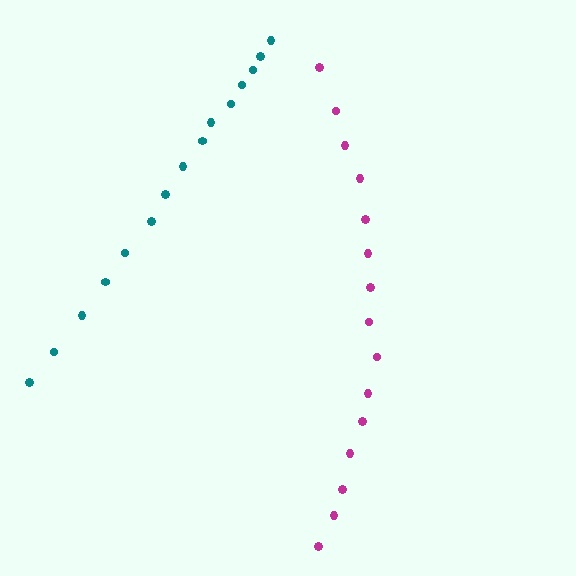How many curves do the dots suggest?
There are 2 distinct paths.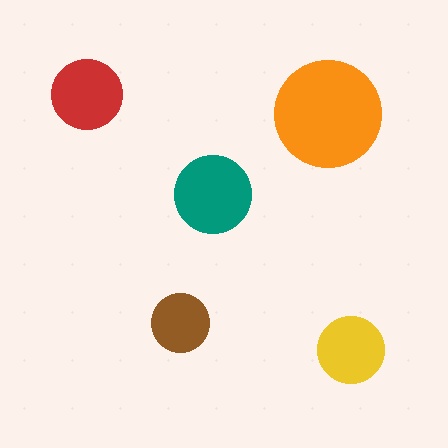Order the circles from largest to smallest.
the orange one, the teal one, the red one, the yellow one, the brown one.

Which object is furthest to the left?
The red circle is leftmost.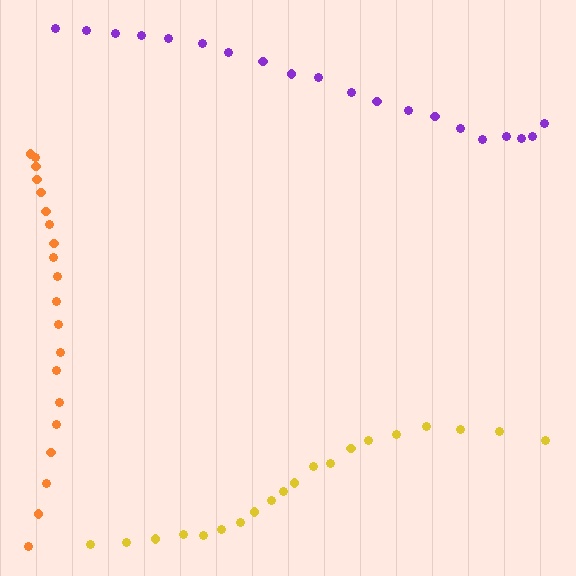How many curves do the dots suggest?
There are 3 distinct paths.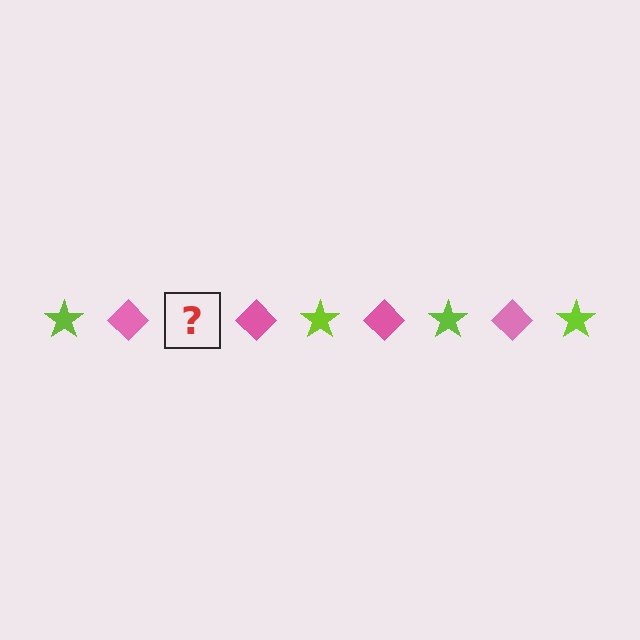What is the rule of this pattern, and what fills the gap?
The rule is that the pattern alternates between lime star and pink diamond. The gap should be filled with a lime star.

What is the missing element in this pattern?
The missing element is a lime star.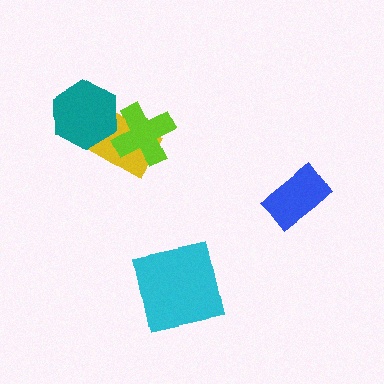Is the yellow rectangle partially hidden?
Yes, it is partially covered by another shape.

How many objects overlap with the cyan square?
0 objects overlap with the cyan square.